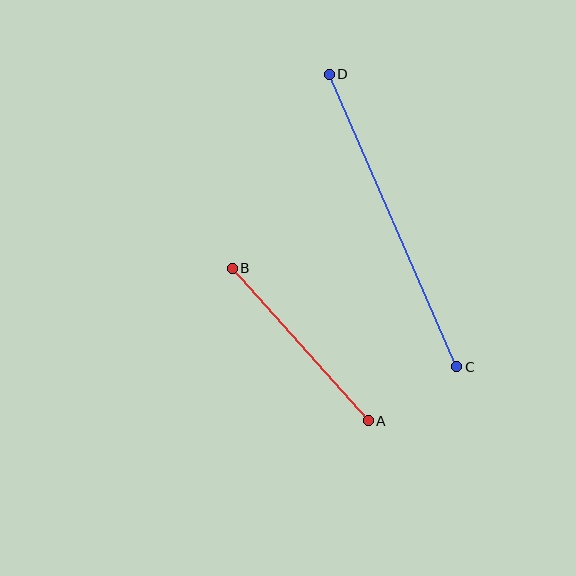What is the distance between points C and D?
The distance is approximately 319 pixels.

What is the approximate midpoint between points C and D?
The midpoint is at approximately (393, 221) pixels.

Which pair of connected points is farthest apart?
Points C and D are farthest apart.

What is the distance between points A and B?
The distance is approximately 204 pixels.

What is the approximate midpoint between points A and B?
The midpoint is at approximately (300, 344) pixels.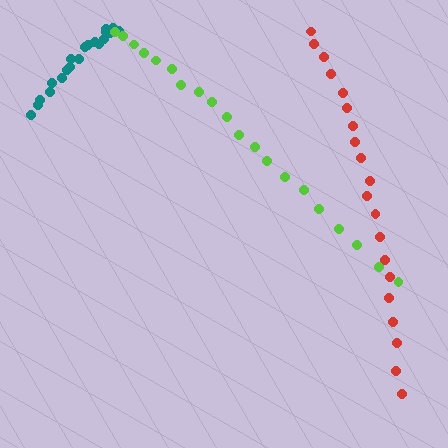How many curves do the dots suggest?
There are 3 distinct paths.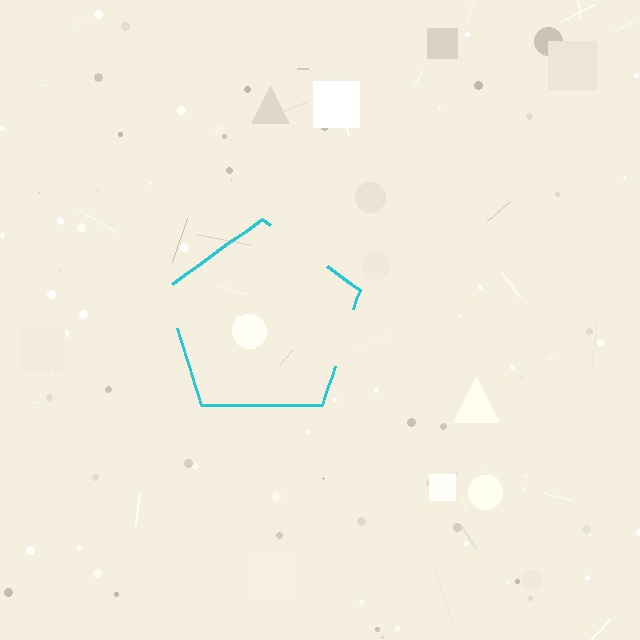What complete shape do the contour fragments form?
The contour fragments form a pentagon.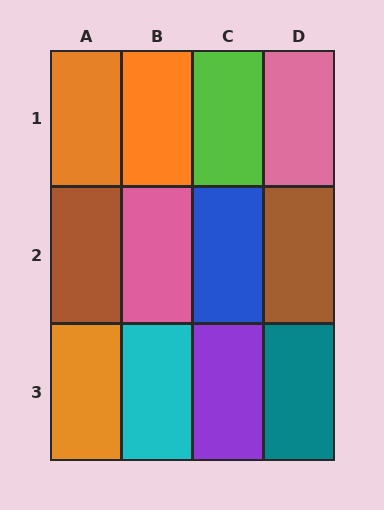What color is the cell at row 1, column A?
Orange.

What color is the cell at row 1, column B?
Orange.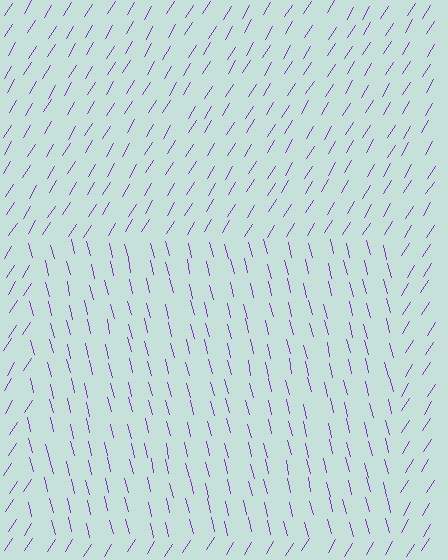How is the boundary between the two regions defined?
The boundary is defined purely by a change in line orientation (approximately 45 degrees difference). All lines are the same color and thickness.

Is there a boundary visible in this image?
Yes, there is a texture boundary formed by a change in line orientation.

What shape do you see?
I see a rectangle.